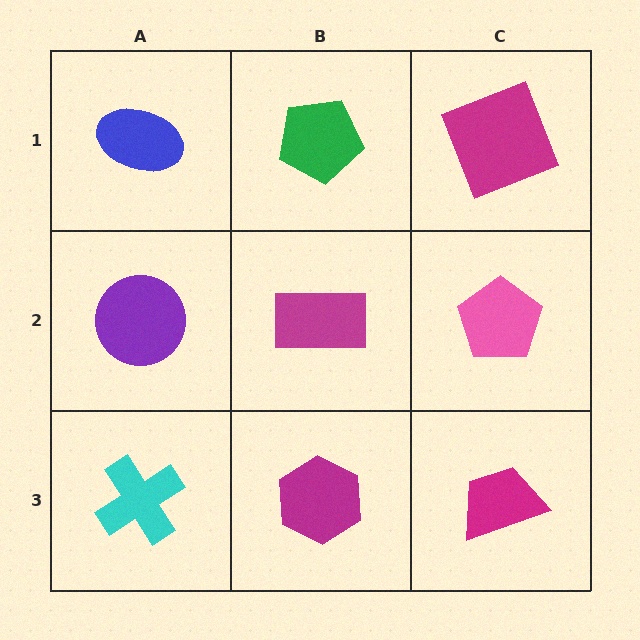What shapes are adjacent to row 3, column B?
A magenta rectangle (row 2, column B), a cyan cross (row 3, column A), a magenta trapezoid (row 3, column C).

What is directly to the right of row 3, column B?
A magenta trapezoid.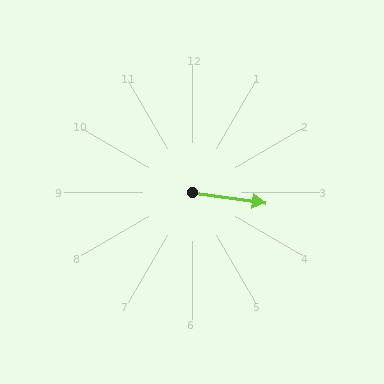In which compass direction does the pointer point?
East.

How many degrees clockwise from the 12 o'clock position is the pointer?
Approximately 98 degrees.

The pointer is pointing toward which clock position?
Roughly 3 o'clock.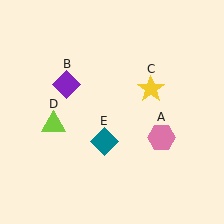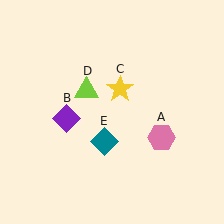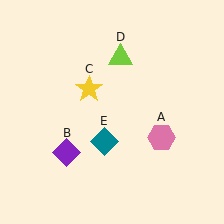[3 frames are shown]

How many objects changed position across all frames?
3 objects changed position: purple diamond (object B), yellow star (object C), lime triangle (object D).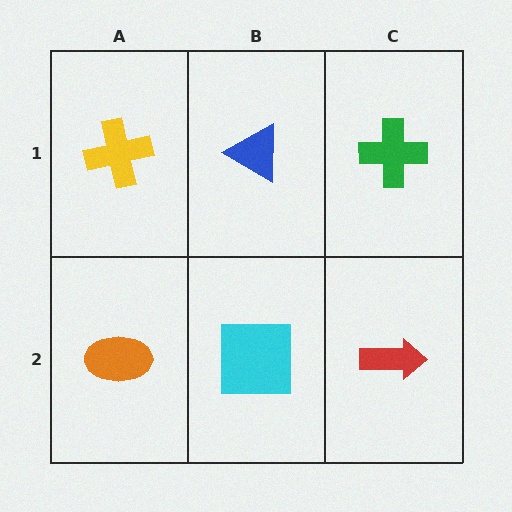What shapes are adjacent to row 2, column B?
A blue triangle (row 1, column B), an orange ellipse (row 2, column A), a red arrow (row 2, column C).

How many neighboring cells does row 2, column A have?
2.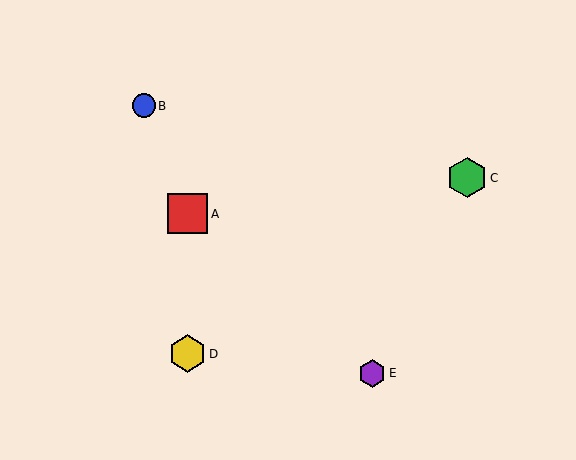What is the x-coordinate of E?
Object E is at x≈372.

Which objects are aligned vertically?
Objects A, D are aligned vertically.